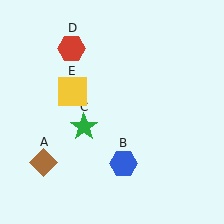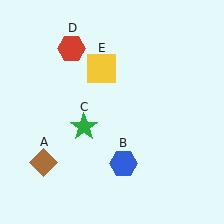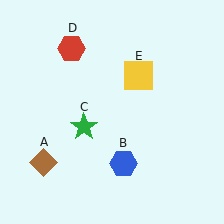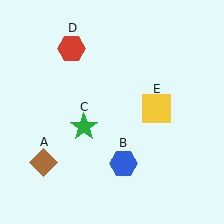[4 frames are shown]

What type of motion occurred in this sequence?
The yellow square (object E) rotated clockwise around the center of the scene.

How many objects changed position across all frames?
1 object changed position: yellow square (object E).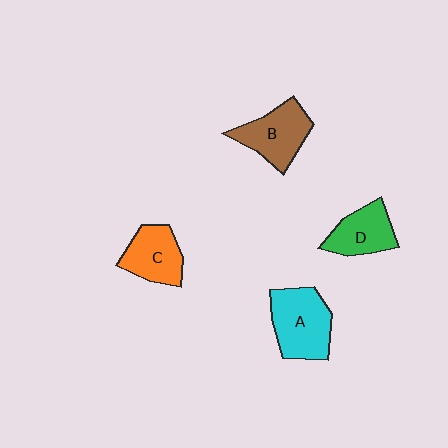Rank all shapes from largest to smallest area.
From largest to smallest: A (cyan), B (brown), C (orange), D (green).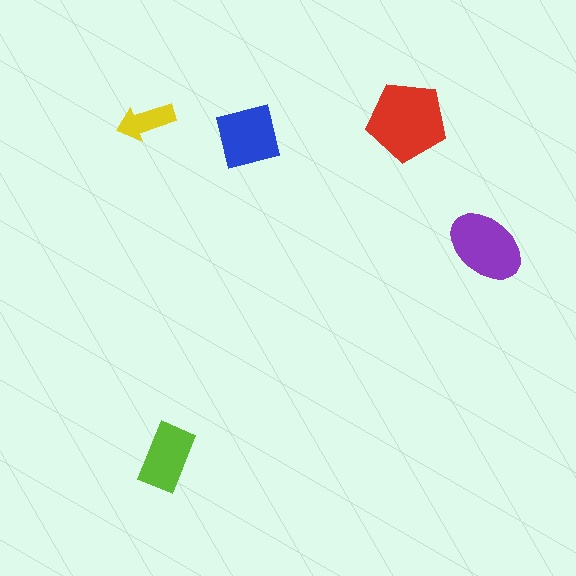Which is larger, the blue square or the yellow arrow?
The blue square.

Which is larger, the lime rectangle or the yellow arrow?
The lime rectangle.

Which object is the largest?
The red pentagon.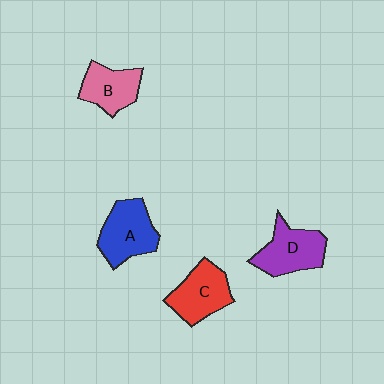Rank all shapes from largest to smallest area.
From largest to smallest: A (blue), D (purple), C (red), B (pink).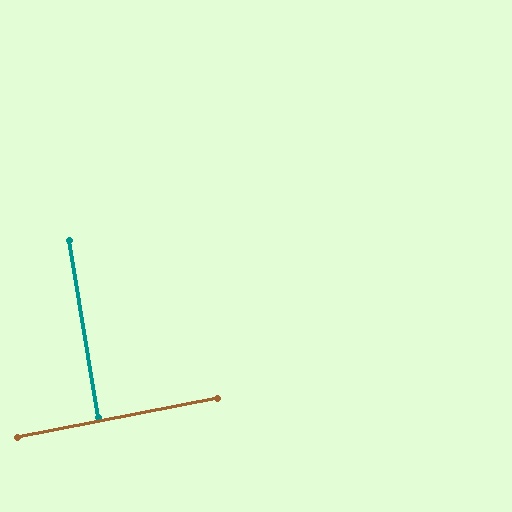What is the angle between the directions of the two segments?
Approximately 88 degrees.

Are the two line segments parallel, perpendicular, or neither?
Perpendicular — they meet at approximately 88°.